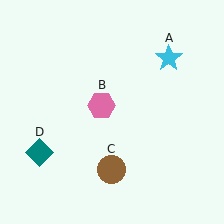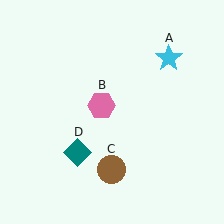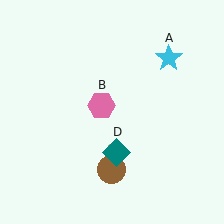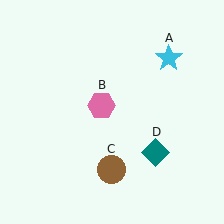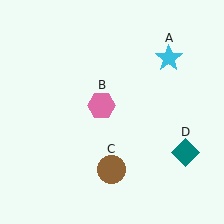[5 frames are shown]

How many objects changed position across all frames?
1 object changed position: teal diamond (object D).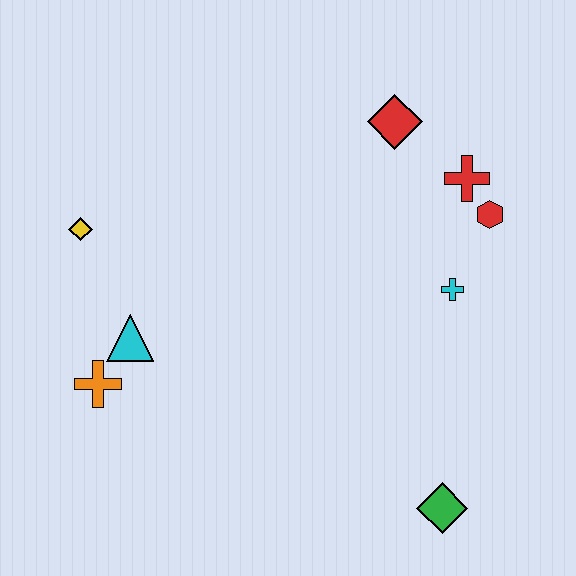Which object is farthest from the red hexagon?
The orange cross is farthest from the red hexagon.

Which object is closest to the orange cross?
The cyan triangle is closest to the orange cross.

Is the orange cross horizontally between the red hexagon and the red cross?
No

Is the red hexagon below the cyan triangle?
No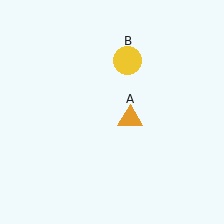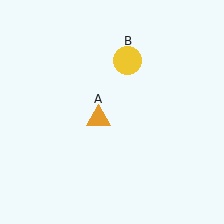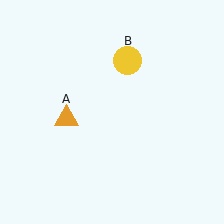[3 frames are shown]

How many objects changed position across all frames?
1 object changed position: orange triangle (object A).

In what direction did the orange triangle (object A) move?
The orange triangle (object A) moved left.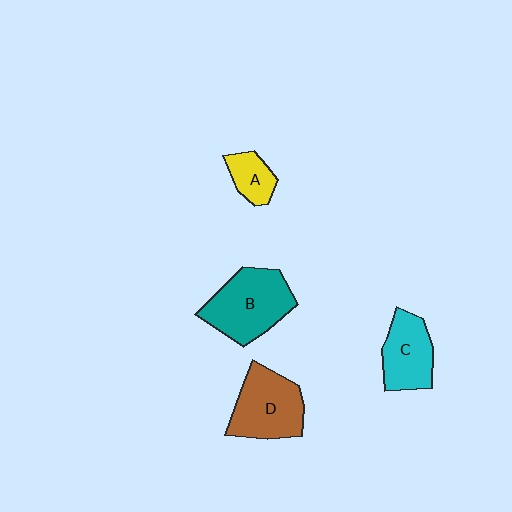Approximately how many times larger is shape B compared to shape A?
Approximately 2.6 times.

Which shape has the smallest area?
Shape A (yellow).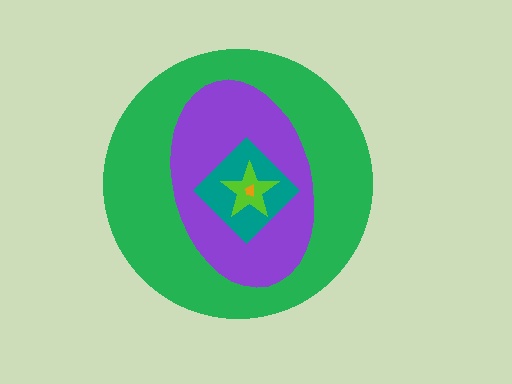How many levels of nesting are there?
5.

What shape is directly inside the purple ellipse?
The teal diamond.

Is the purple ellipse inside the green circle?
Yes.